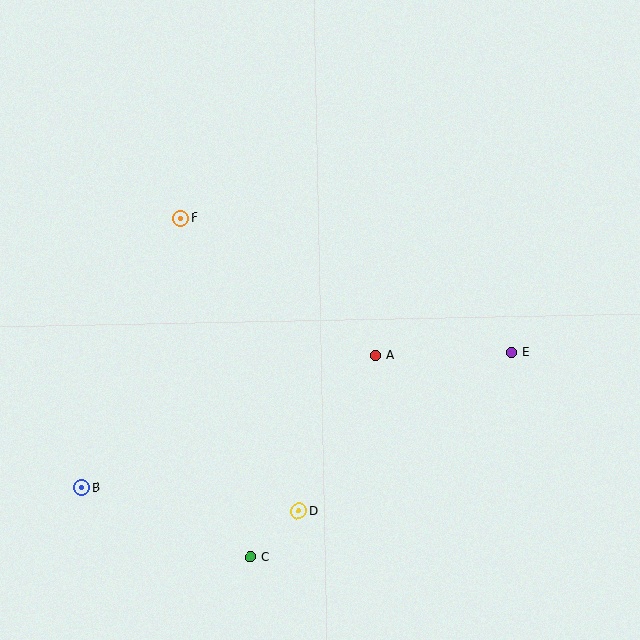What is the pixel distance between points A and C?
The distance between A and C is 237 pixels.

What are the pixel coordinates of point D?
Point D is at (299, 511).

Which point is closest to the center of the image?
Point A at (375, 355) is closest to the center.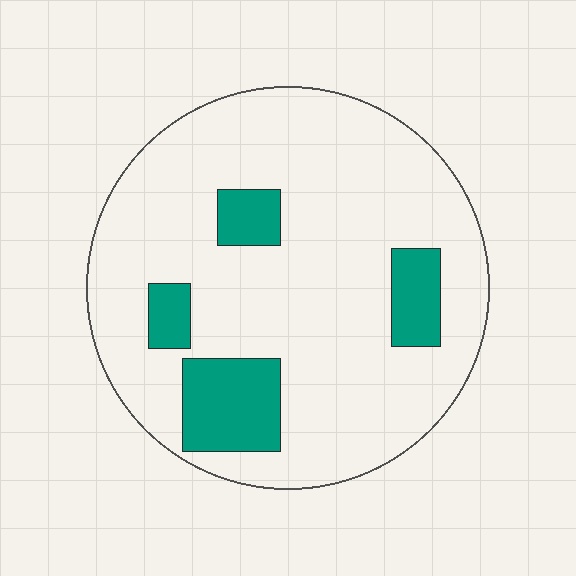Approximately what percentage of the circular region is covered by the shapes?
Approximately 15%.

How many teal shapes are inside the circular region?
4.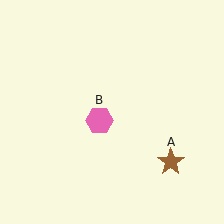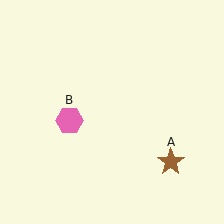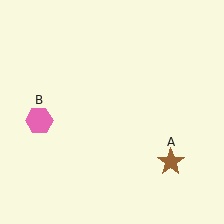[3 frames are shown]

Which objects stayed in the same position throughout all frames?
Brown star (object A) remained stationary.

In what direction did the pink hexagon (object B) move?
The pink hexagon (object B) moved left.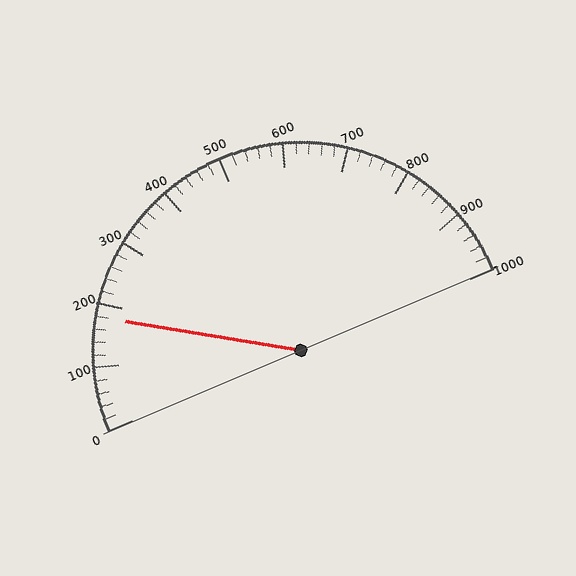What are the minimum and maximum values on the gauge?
The gauge ranges from 0 to 1000.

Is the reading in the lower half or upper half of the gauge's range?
The reading is in the lower half of the range (0 to 1000).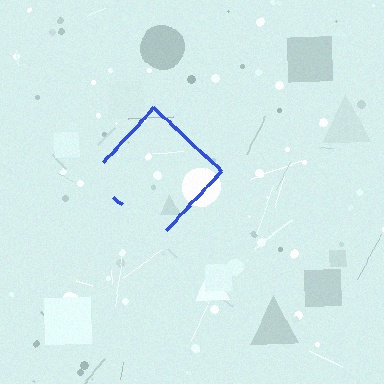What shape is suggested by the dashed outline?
The dashed outline suggests a diamond.